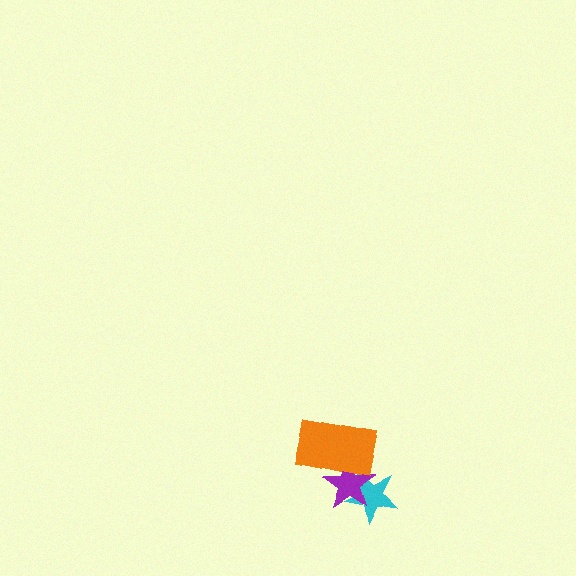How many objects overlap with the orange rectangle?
1 object overlaps with the orange rectangle.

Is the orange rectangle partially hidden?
No, no other shape covers it.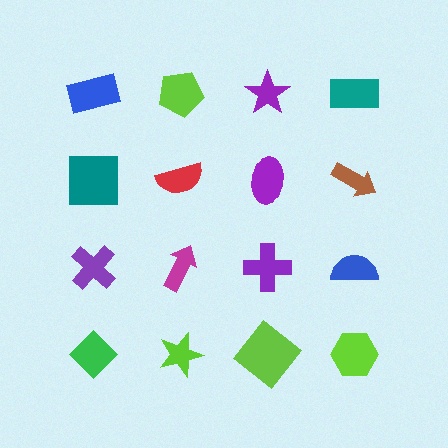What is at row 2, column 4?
A brown arrow.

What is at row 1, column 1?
A blue rectangle.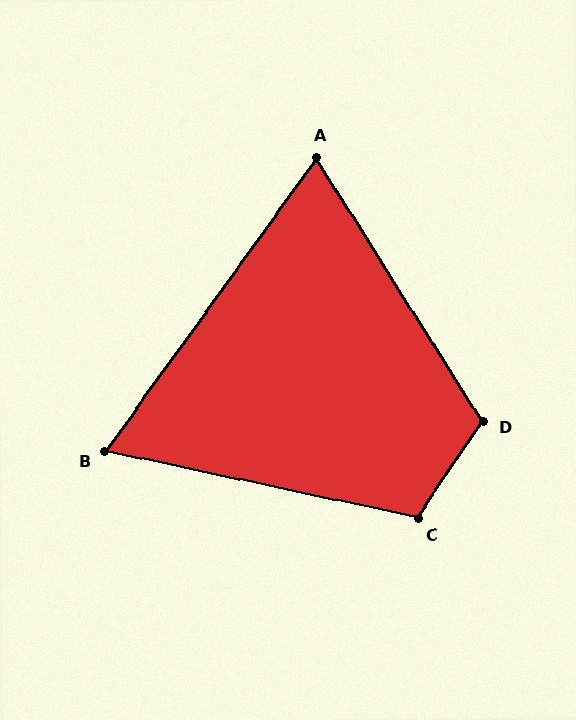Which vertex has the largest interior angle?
D, at approximately 114 degrees.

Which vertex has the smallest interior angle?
B, at approximately 66 degrees.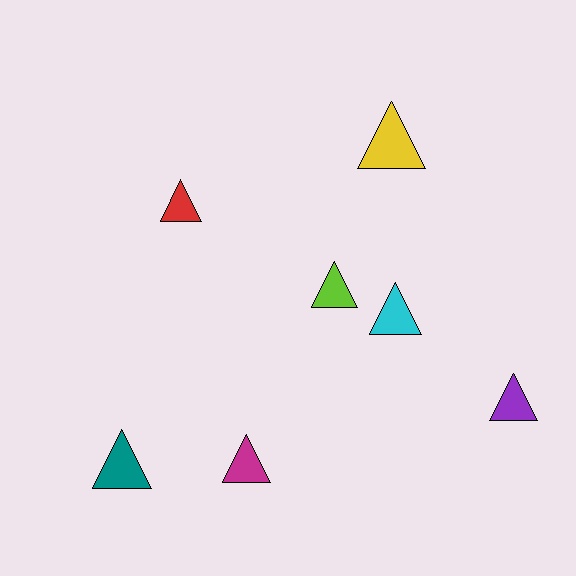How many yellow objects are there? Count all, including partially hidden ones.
There is 1 yellow object.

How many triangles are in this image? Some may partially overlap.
There are 7 triangles.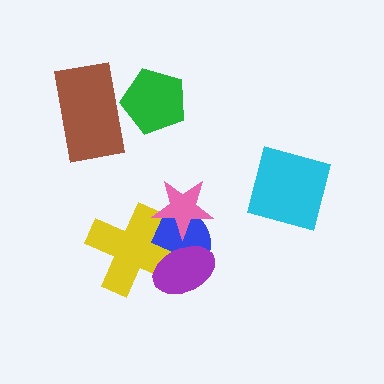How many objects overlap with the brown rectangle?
1 object overlaps with the brown rectangle.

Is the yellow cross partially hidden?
Yes, it is partially covered by another shape.